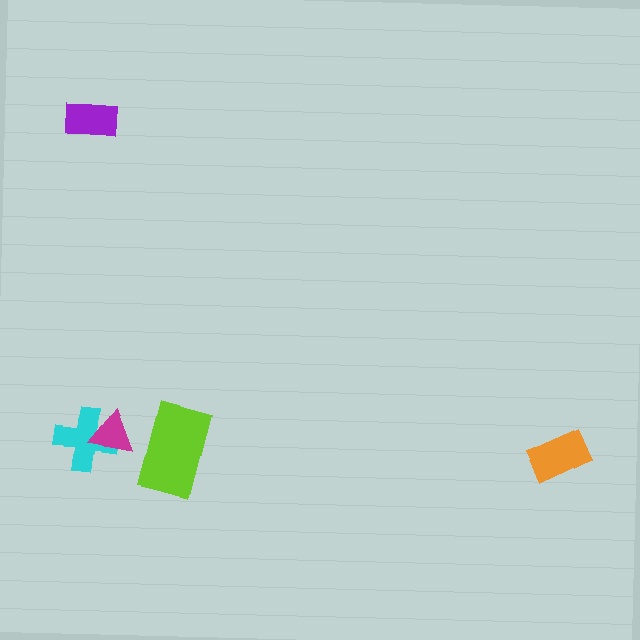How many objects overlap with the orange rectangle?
0 objects overlap with the orange rectangle.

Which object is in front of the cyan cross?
The magenta triangle is in front of the cyan cross.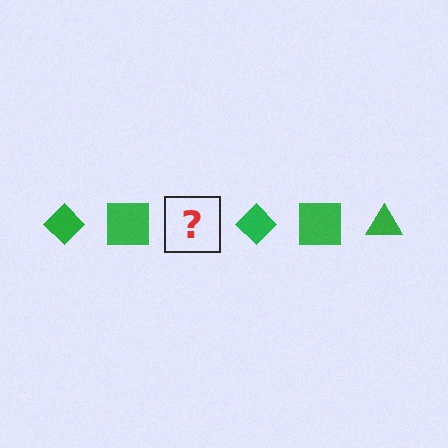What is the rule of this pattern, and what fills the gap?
The rule is that the pattern cycles through diamond, square, triangle shapes in green. The gap should be filled with a green triangle.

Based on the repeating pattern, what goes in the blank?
The blank should be a green triangle.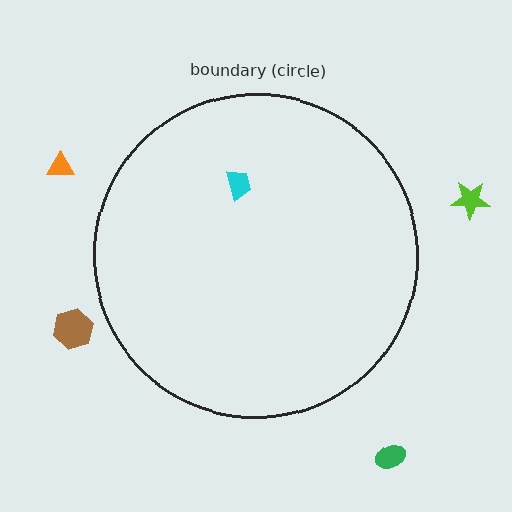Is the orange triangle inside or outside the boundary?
Outside.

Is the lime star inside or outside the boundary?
Outside.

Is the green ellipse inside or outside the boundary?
Outside.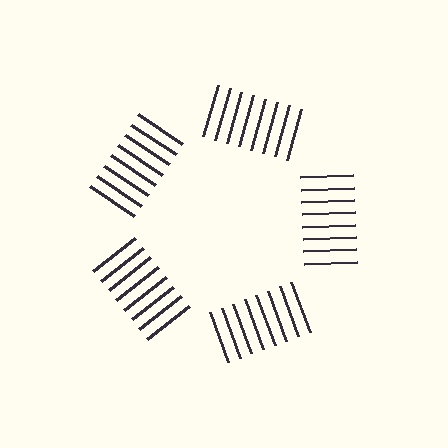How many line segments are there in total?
40 — 8 along each of the 5 edges.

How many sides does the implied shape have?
5 sides — the line-ends trace a pentagon.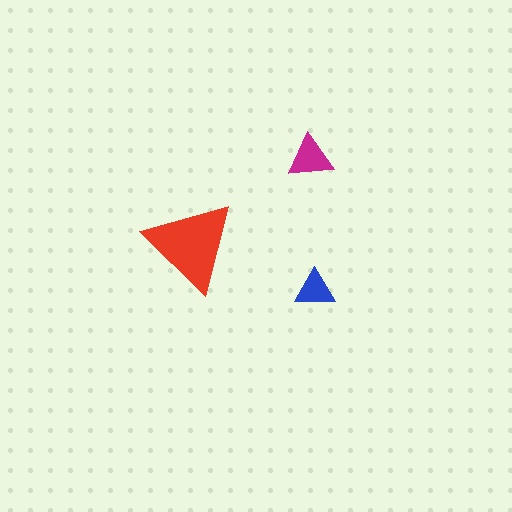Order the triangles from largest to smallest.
the red one, the magenta one, the blue one.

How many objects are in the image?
There are 3 objects in the image.